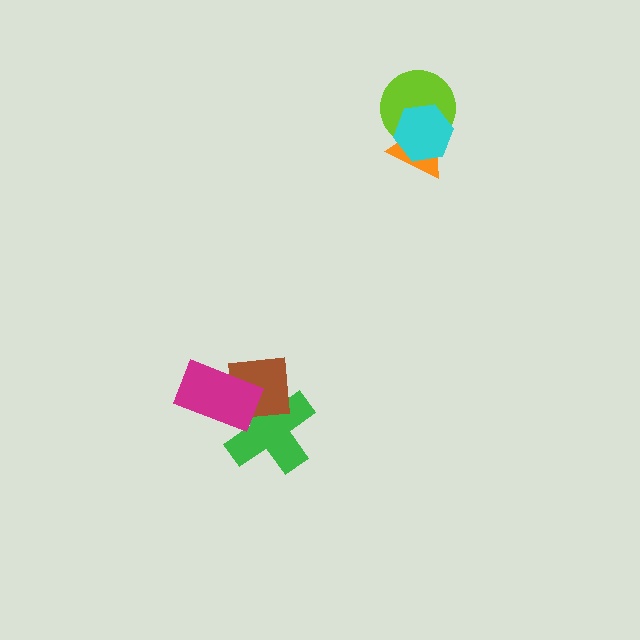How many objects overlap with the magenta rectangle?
2 objects overlap with the magenta rectangle.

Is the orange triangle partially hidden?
Yes, it is partially covered by another shape.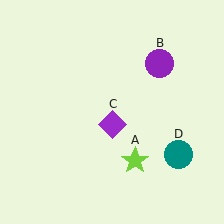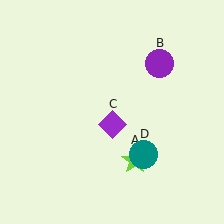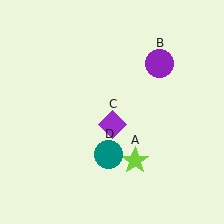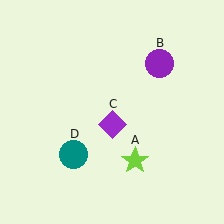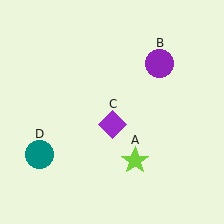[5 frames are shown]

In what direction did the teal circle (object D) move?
The teal circle (object D) moved left.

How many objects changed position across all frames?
1 object changed position: teal circle (object D).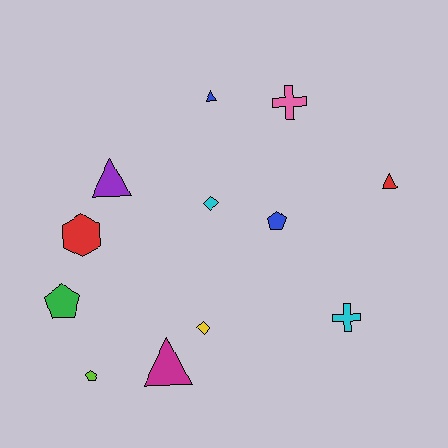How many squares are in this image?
There are no squares.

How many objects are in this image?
There are 12 objects.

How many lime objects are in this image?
There is 1 lime object.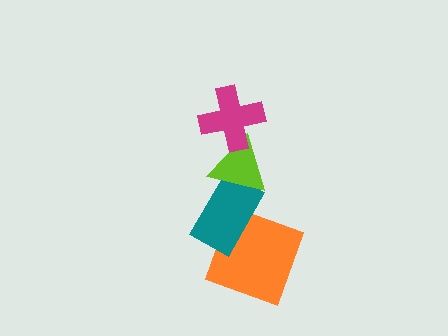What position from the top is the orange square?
The orange square is 4th from the top.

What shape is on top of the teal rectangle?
The lime triangle is on top of the teal rectangle.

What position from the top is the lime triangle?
The lime triangle is 2nd from the top.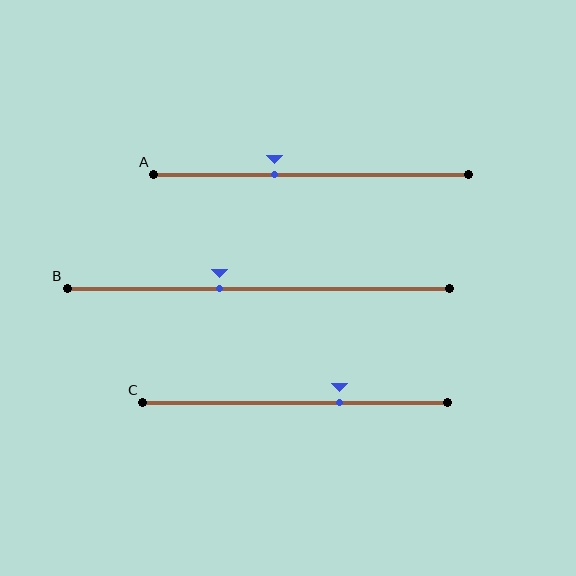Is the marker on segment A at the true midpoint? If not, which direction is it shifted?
No, the marker on segment A is shifted to the left by about 12% of the segment length.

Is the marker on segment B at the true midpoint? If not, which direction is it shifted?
No, the marker on segment B is shifted to the left by about 10% of the segment length.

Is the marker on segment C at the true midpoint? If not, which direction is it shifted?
No, the marker on segment C is shifted to the right by about 15% of the segment length.